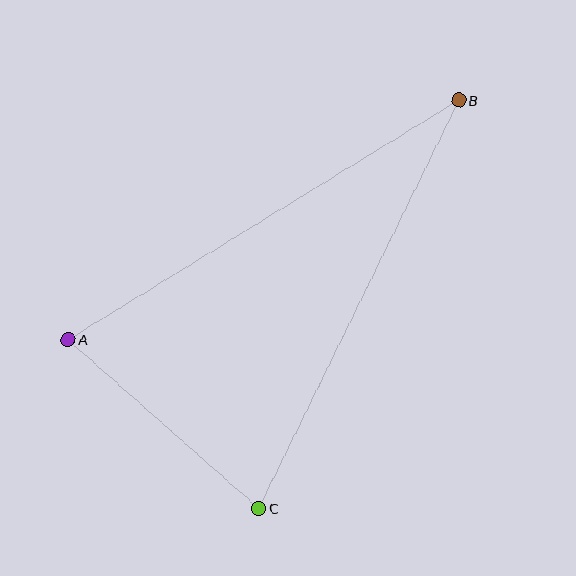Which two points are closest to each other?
Points A and C are closest to each other.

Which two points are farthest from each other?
Points A and B are farthest from each other.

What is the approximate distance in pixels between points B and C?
The distance between B and C is approximately 454 pixels.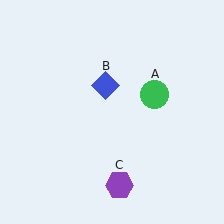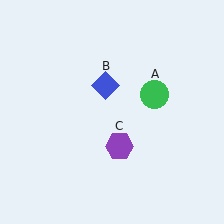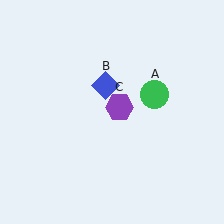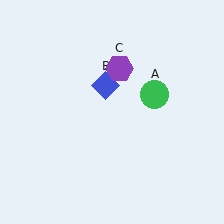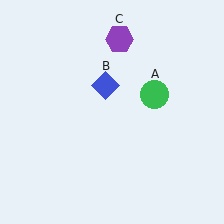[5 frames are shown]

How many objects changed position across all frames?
1 object changed position: purple hexagon (object C).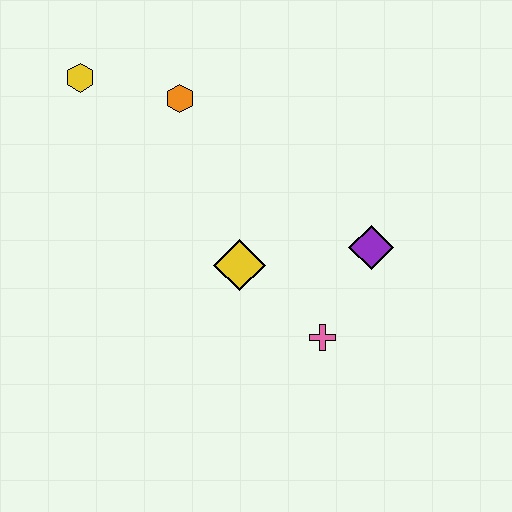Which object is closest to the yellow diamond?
The pink cross is closest to the yellow diamond.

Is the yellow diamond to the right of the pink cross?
No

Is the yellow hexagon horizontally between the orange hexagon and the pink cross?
No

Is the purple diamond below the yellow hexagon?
Yes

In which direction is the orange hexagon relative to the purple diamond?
The orange hexagon is to the left of the purple diamond.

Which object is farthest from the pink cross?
The yellow hexagon is farthest from the pink cross.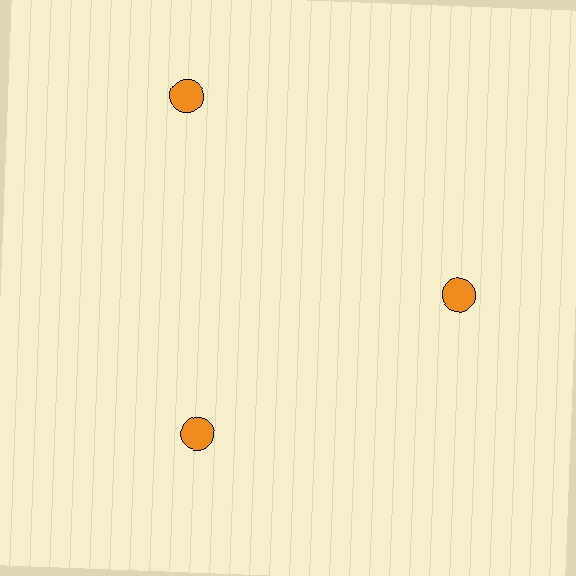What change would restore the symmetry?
The symmetry would be restored by moving it inward, back onto the ring so that all 3 circles sit at equal angles and equal distance from the center.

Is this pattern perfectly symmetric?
No. The 3 orange circles are arranged in a ring, but one element near the 11 o'clock position is pushed outward from the center, breaking the 3-fold rotational symmetry.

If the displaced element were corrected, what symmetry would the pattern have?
It would have 3-fold rotational symmetry — the pattern would map onto itself every 120 degrees.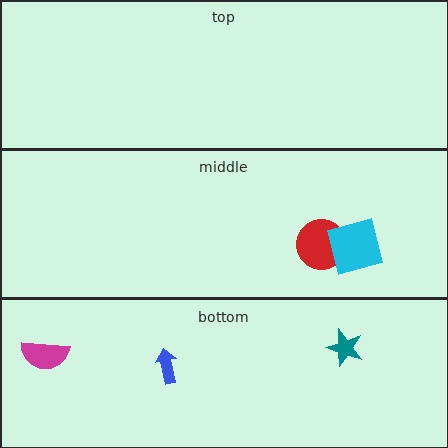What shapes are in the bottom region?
The teal star, the magenta semicircle, the blue arrow.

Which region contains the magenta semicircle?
The bottom region.